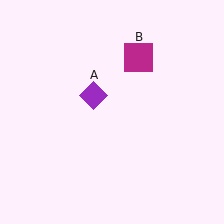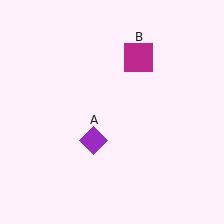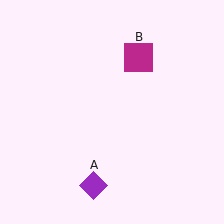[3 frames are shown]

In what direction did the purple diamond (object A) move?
The purple diamond (object A) moved down.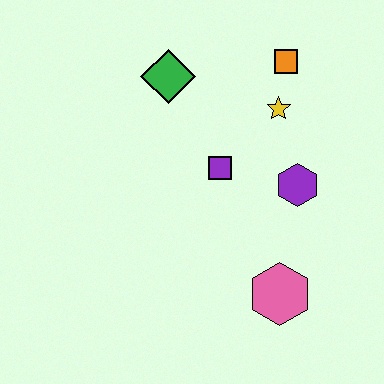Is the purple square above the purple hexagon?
Yes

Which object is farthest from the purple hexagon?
The green diamond is farthest from the purple hexagon.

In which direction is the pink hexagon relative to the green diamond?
The pink hexagon is below the green diamond.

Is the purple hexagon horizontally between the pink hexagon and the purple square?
No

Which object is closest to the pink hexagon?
The purple hexagon is closest to the pink hexagon.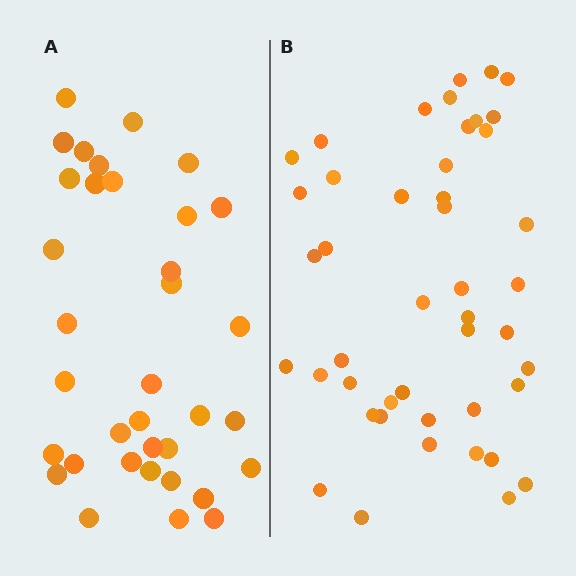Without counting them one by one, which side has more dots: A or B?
Region B (the right region) has more dots.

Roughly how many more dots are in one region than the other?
Region B has roughly 10 or so more dots than region A.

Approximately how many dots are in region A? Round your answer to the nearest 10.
About 40 dots. (The exact count is 35, which rounds to 40.)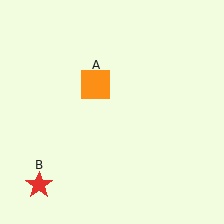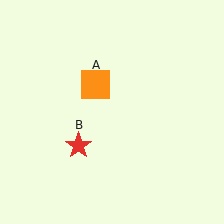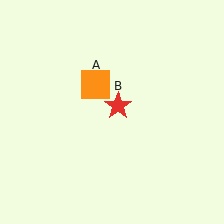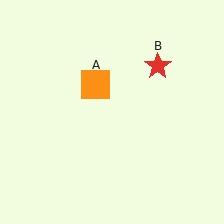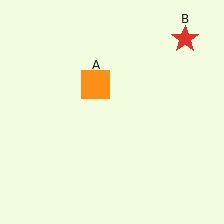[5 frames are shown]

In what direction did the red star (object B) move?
The red star (object B) moved up and to the right.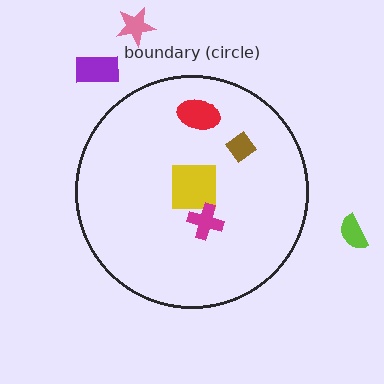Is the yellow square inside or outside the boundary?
Inside.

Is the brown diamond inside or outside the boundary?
Inside.